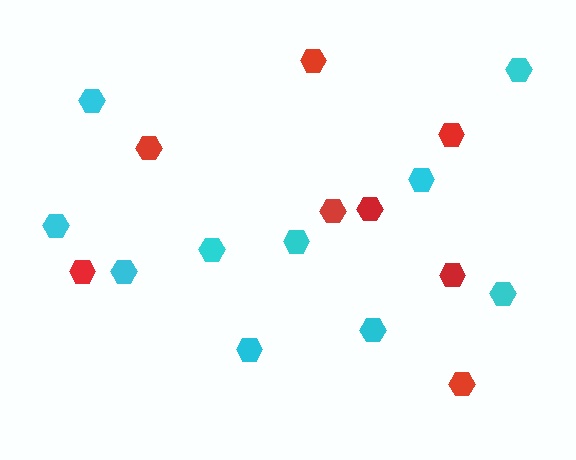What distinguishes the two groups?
There are 2 groups: one group of red hexagons (8) and one group of cyan hexagons (10).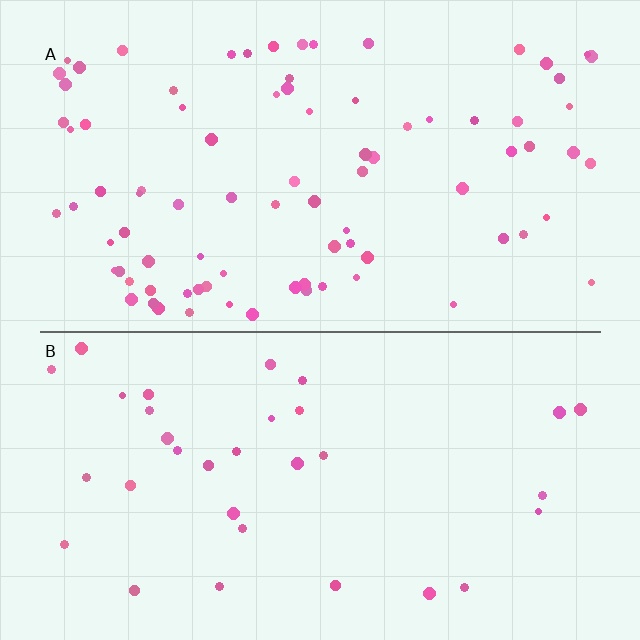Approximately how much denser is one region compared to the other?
Approximately 2.6× — region A over region B.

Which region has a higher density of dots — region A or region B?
A (the top).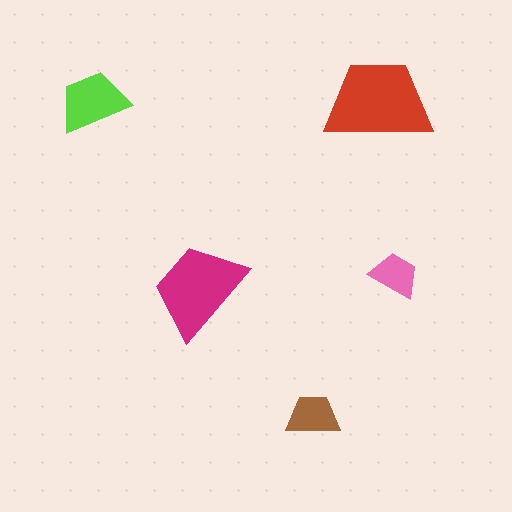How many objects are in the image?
There are 5 objects in the image.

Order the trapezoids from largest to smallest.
the red one, the magenta one, the lime one, the brown one, the pink one.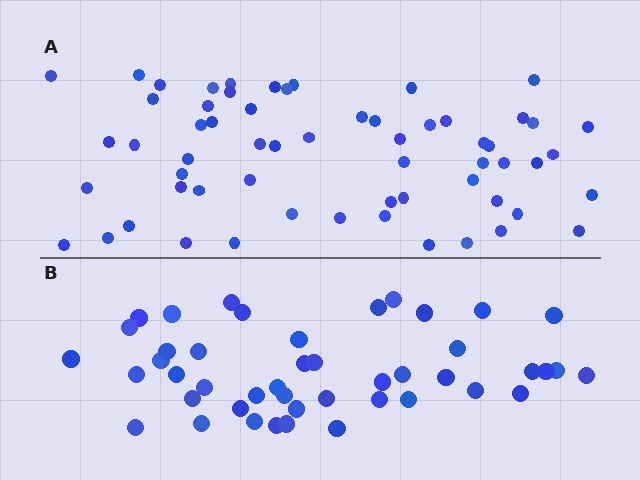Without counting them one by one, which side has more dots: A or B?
Region A (the top region) has more dots.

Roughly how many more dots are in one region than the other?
Region A has approximately 15 more dots than region B.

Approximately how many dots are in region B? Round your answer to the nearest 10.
About 40 dots. (The exact count is 45, which rounds to 40.)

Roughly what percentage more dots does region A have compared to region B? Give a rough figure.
About 35% more.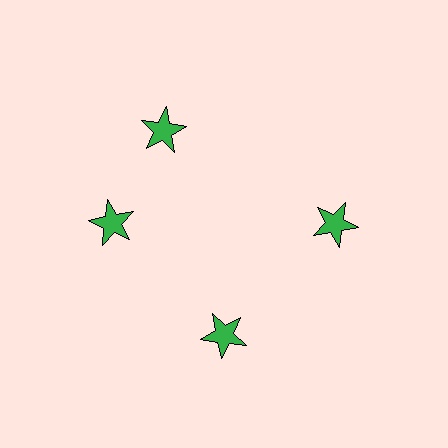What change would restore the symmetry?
The symmetry would be restored by rotating it back into even spacing with its neighbors so that all 4 stars sit at equal angles and equal distance from the center.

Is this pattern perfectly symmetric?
No. The 4 green stars are arranged in a ring, but one element near the 12 o'clock position is rotated out of alignment along the ring, breaking the 4-fold rotational symmetry.